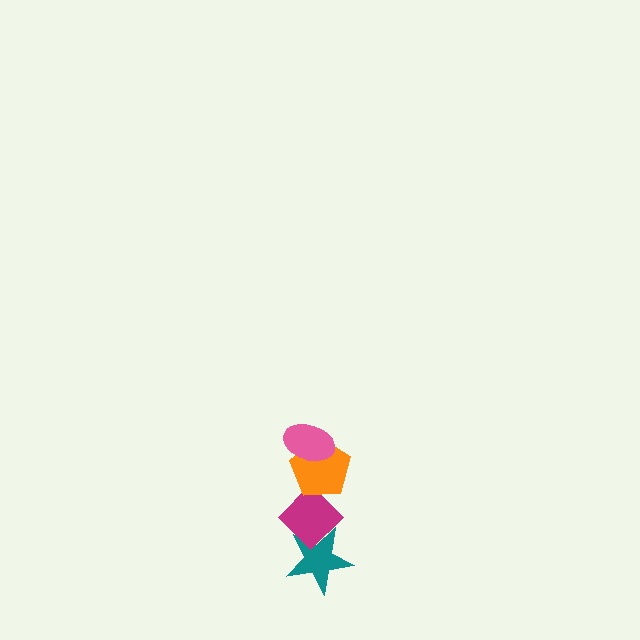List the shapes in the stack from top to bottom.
From top to bottom: the pink ellipse, the orange pentagon, the magenta diamond, the teal star.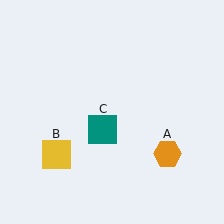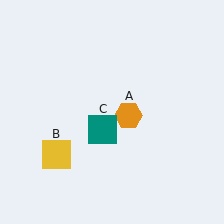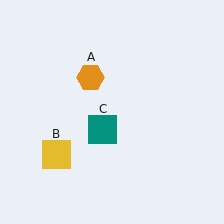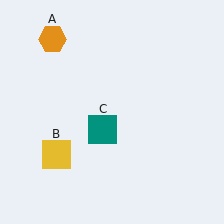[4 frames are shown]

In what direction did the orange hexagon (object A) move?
The orange hexagon (object A) moved up and to the left.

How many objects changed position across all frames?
1 object changed position: orange hexagon (object A).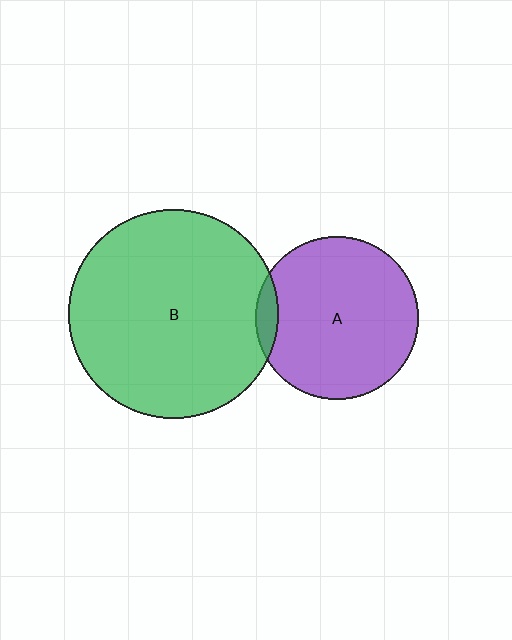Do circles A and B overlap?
Yes.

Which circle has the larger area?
Circle B (green).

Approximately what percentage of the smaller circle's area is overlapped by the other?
Approximately 5%.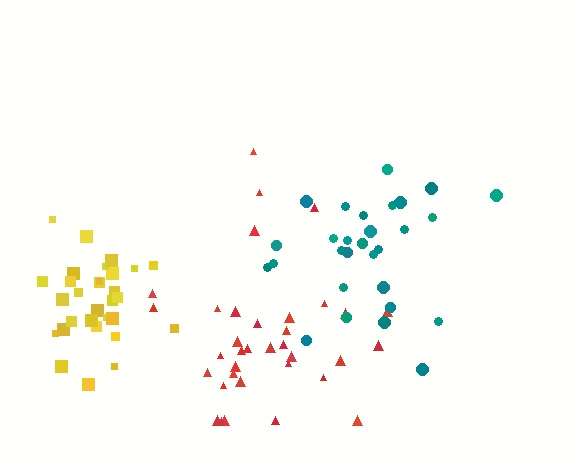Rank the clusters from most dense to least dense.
yellow, red, teal.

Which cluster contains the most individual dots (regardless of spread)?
Red (35).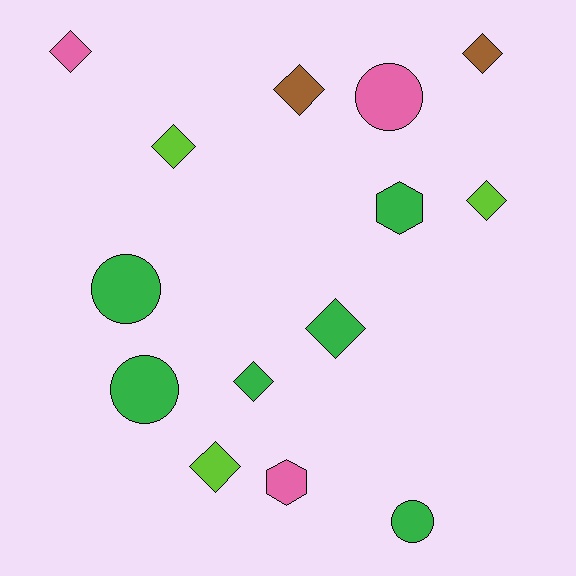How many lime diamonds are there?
There are 3 lime diamonds.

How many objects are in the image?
There are 14 objects.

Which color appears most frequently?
Green, with 6 objects.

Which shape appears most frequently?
Diamond, with 8 objects.